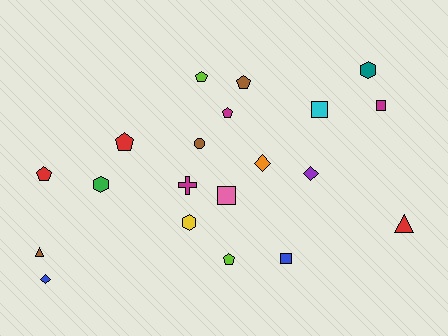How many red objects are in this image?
There are 3 red objects.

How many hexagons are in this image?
There are 3 hexagons.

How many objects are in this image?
There are 20 objects.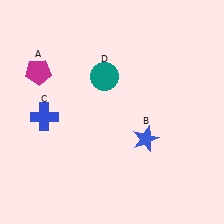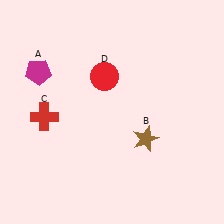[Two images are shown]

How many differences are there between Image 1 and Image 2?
There are 3 differences between the two images.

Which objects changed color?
B changed from blue to brown. C changed from blue to red. D changed from teal to red.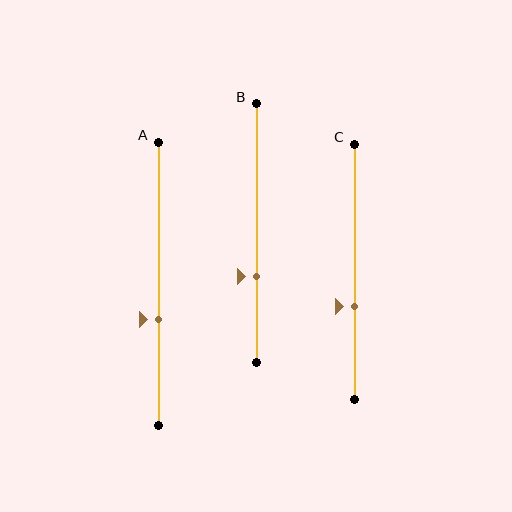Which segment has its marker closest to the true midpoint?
Segment A has its marker closest to the true midpoint.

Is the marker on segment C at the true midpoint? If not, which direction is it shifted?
No, the marker on segment C is shifted downward by about 13% of the segment length.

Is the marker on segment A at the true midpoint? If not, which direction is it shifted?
No, the marker on segment A is shifted downward by about 13% of the segment length.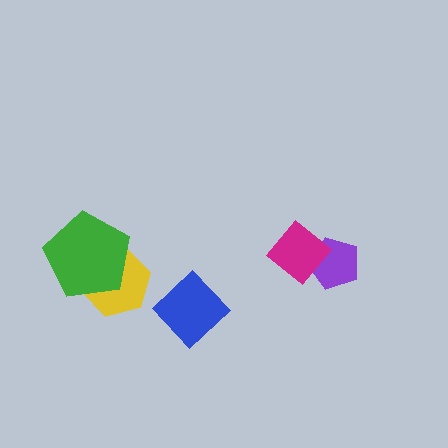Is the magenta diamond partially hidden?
No, no other shape covers it.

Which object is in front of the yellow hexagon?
The green pentagon is in front of the yellow hexagon.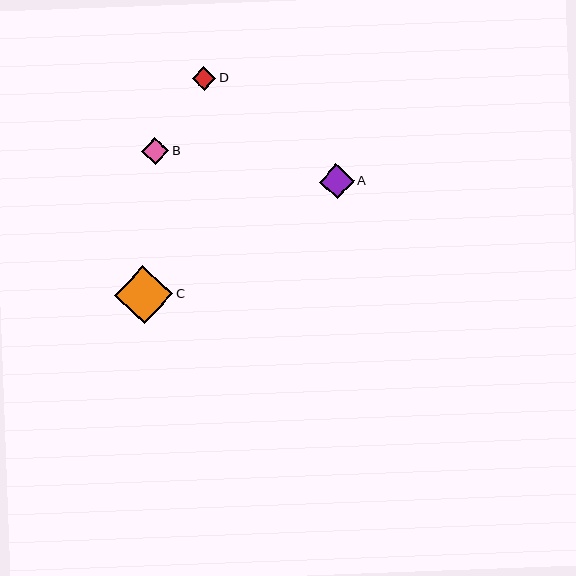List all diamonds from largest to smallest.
From largest to smallest: C, A, B, D.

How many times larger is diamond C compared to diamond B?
Diamond C is approximately 2.1 times the size of diamond B.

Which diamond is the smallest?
Diamond D is the smallest with a size of approximately 24 pixels.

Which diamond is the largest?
Diamond C is the largest with a size of approximately 58 pixels.